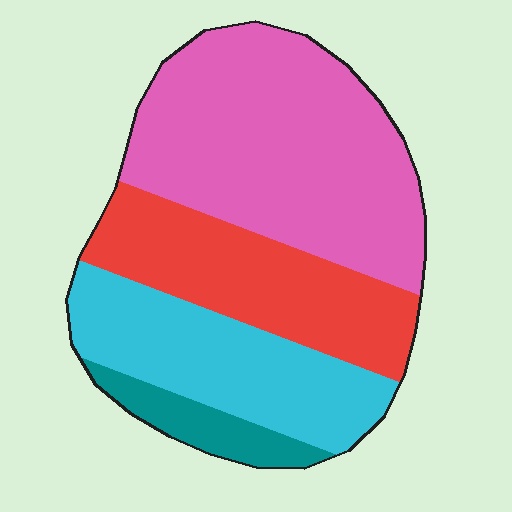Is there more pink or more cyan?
Pink.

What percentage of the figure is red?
Red takes up less than a quarter of the figure.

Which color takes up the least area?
Teal, at roughly 5%.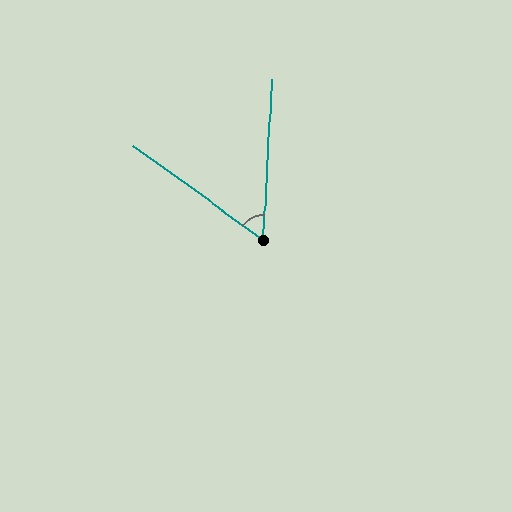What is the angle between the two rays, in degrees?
Approximately 57 degrees.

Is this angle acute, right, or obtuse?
It is acute.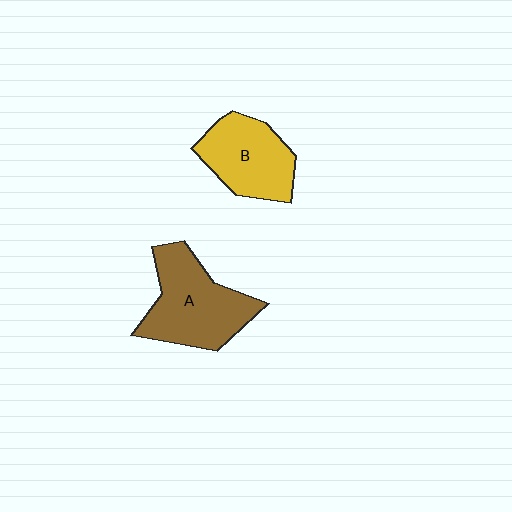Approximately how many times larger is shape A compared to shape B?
Approximately 1.2 times.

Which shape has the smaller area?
Shape B (yellow).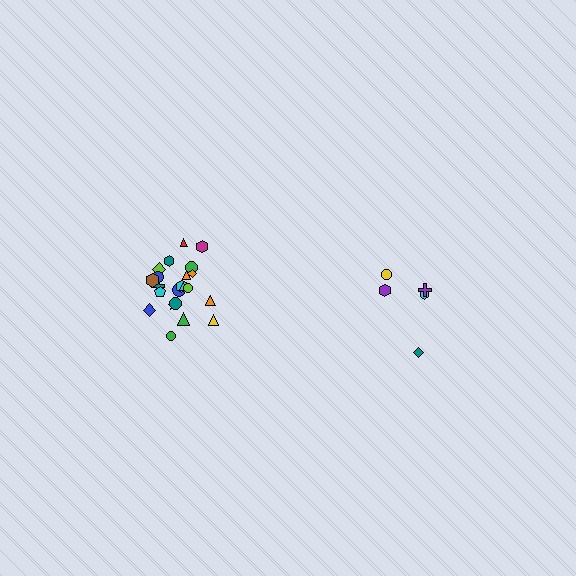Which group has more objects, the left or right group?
The left group.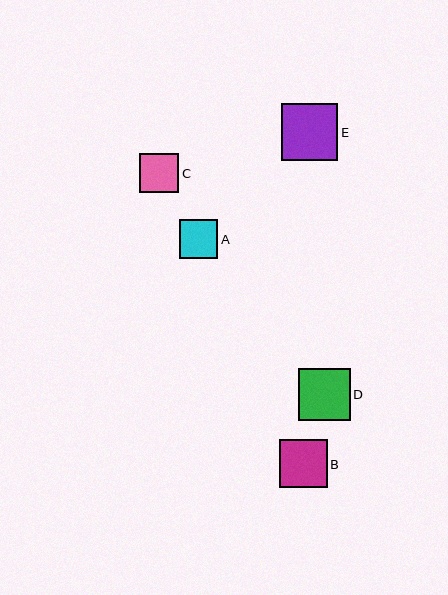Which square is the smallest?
Square A is the smallest with a size of approximately 39 pixels.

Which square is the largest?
Square E is the largest with a size of approximately 57 pixels.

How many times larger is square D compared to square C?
Square D is approximately 1.3 times the size of square C.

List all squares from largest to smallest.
From largest to smallest: E, D, B, C, A.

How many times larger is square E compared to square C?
Square E is approximately 1.5 times the size of square C.